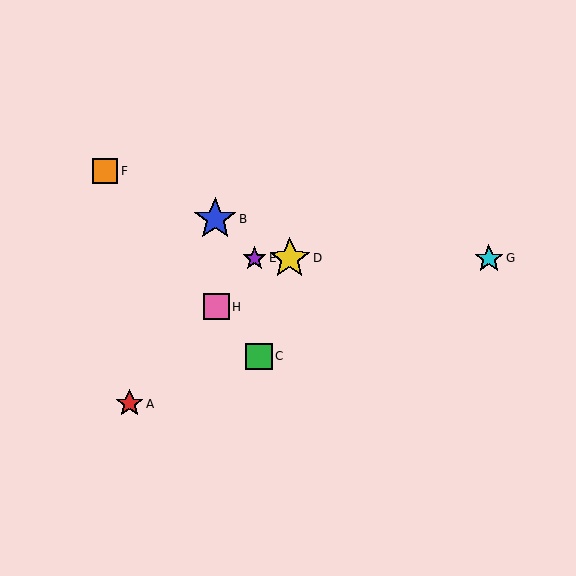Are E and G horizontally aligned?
Yes, both are at y≈258.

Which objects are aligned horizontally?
Objects D, E, G are aligned horizontally.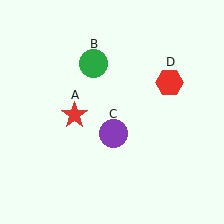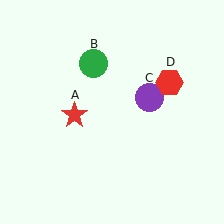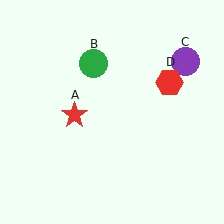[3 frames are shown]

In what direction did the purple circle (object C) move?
The purple circle (object C) moved up and to the right.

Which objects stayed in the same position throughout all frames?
Red star (object A) and green circle (object B) and red hexagon (object D) remained stationary.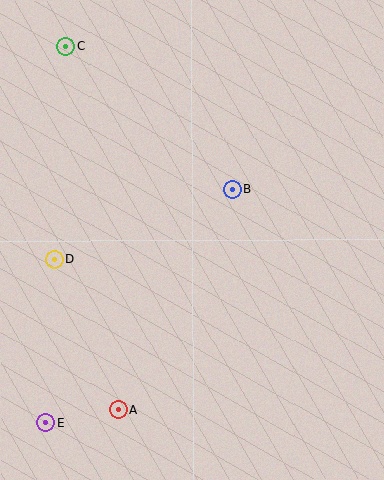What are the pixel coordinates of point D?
Point D is at (55, 259).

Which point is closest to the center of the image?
Point B at (232, 189) is closest to the center.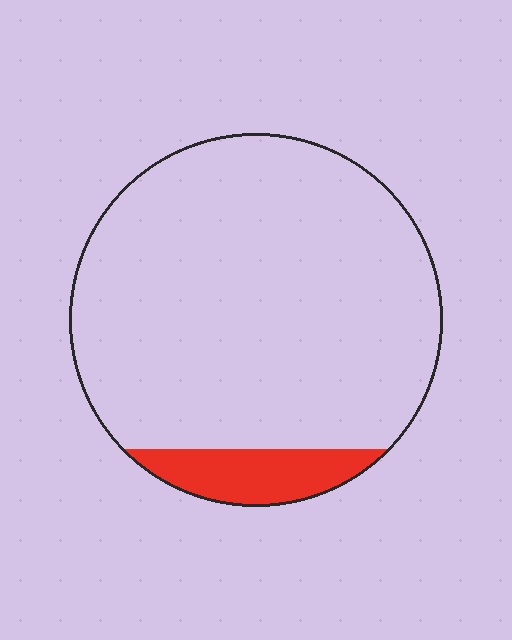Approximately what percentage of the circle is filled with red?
Approximately 10%.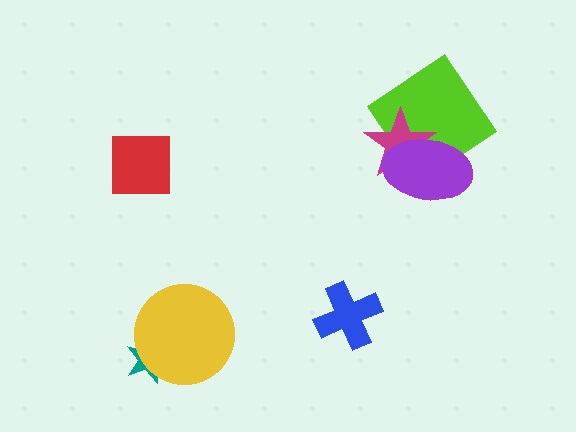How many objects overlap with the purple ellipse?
2 objects overlap with the purple ellipse.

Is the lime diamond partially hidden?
Yes, it is partially covered by another shape.